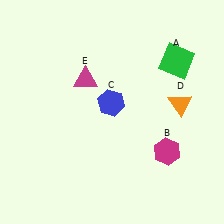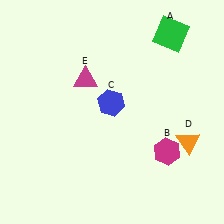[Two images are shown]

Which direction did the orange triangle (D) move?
The orange triangle (D) moved down.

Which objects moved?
The objects that moved are: the green square (A), the orange triangle (D).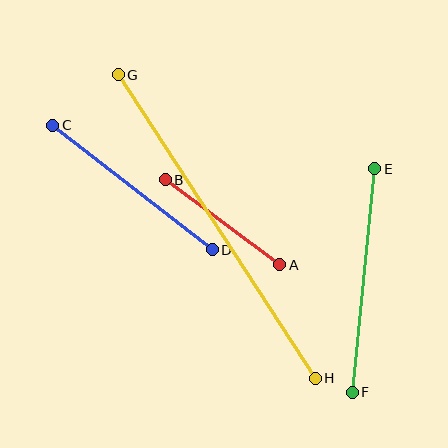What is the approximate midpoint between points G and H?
The midpoint is at approximately (217, 227) pixels.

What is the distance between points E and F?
The distance is approximately 225 pixels.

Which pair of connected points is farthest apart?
Points G and H are farthest apart.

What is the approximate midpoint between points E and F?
The midpoint is at approximately (364, 281) pixels.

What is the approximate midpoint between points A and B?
The midpoint is at approximately (223, 222) pixels.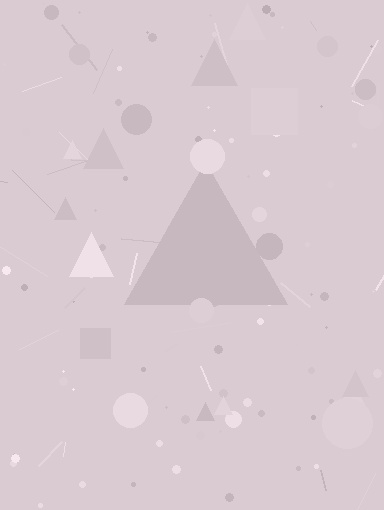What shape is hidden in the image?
A triangle is hidden in the image.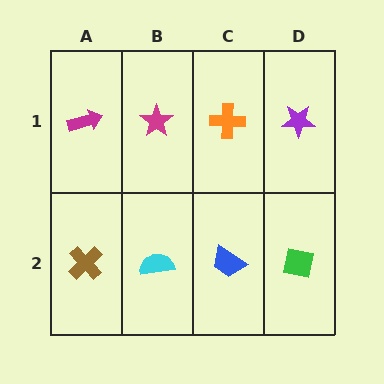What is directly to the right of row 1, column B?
An orange cross.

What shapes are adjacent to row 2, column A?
A magenta arrow (row 1, column A), a cyan semicircle (row 2, column B).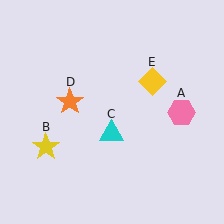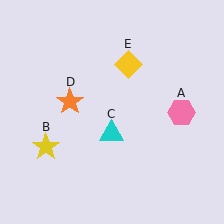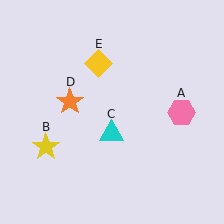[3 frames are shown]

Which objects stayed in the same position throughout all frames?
Pink hexagon (object A) and yellow star (object B) and cyan triangle (object C) and orange star (object D) remained stationary.